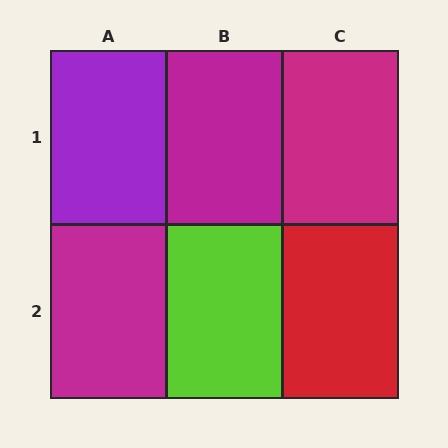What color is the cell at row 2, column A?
Magenta.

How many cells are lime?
1 cell is lime.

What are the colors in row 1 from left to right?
Purple, magenta, magenta.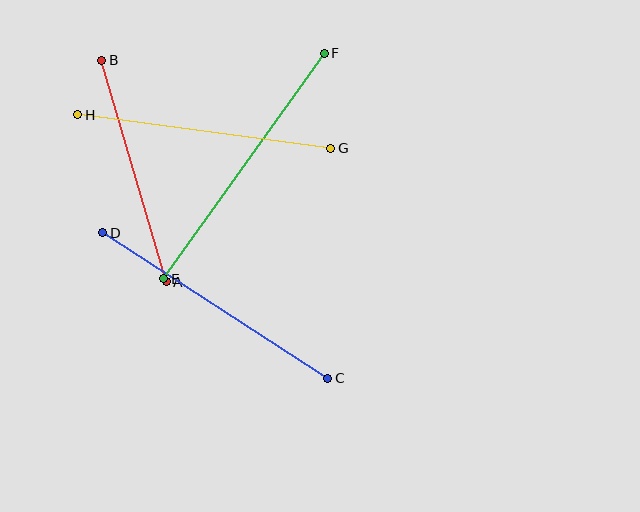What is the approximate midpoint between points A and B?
The midpoint is at approximately (134, 171) pixels.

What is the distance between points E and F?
The distance is approximately 277 pixels.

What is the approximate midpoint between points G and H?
The midpoint is at approximately (204, 131) pixels.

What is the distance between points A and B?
The distance is approximately 231 pixels.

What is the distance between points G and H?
The distance is approximately 255 pixels.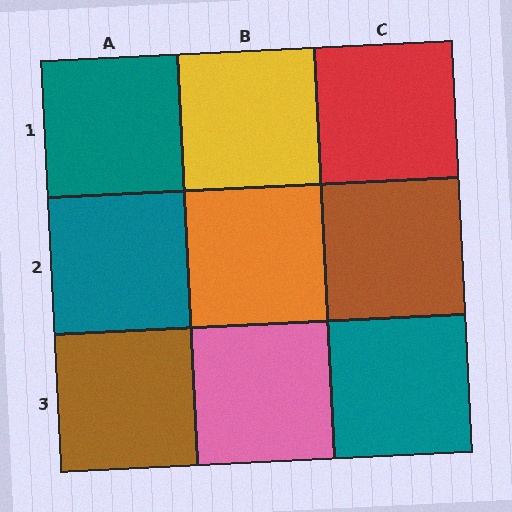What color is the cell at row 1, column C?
Red.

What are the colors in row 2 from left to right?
Teal, orange, brown.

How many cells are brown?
2 cells are brown.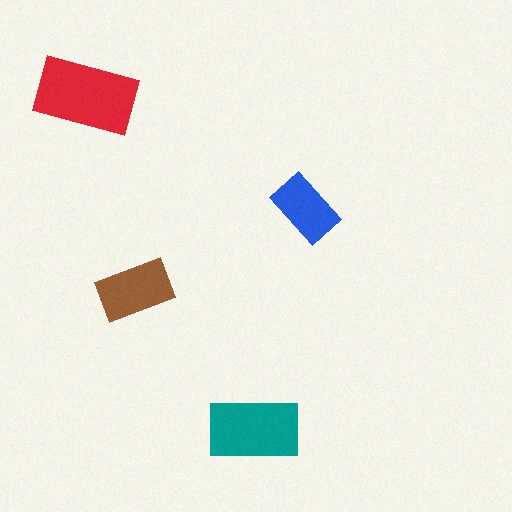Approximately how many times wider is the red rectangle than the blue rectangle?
About 1.5 times wider.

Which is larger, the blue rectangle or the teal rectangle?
The teal one.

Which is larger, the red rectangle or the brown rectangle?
The red one.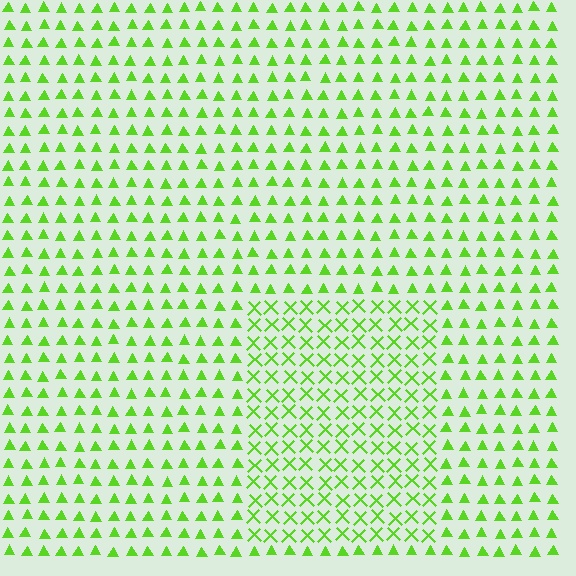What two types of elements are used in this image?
The image uses X marks inside the rectangle region and triangles outside it.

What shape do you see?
I see a rectangle.